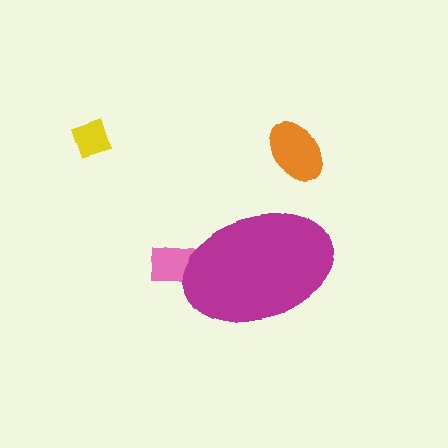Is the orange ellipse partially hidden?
No, the orange ellipse is fully visible.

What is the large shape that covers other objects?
A magenta ellipse.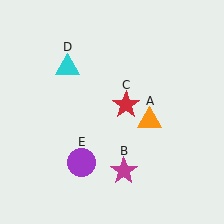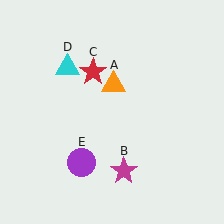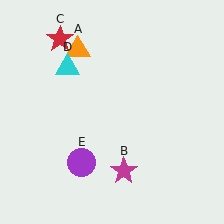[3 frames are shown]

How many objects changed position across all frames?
2 objects changed position: orange triangle (object A), red star (object C).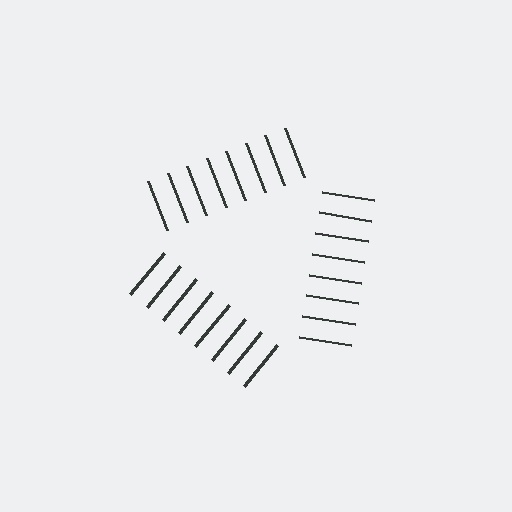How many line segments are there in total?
24 — 8 along each of the 3 edges.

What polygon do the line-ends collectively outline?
An illusory triangle — the line segments terminate on its edges but no continuous stroke is drawn.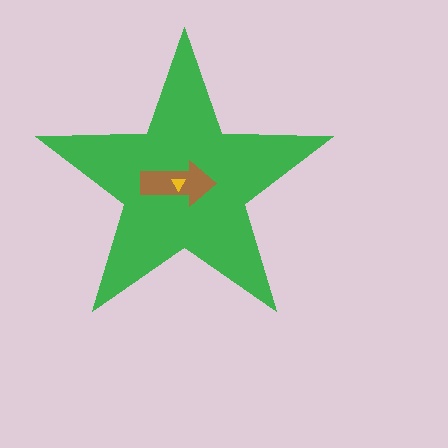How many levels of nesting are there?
3.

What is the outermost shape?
The green star.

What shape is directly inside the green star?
The brown arrow.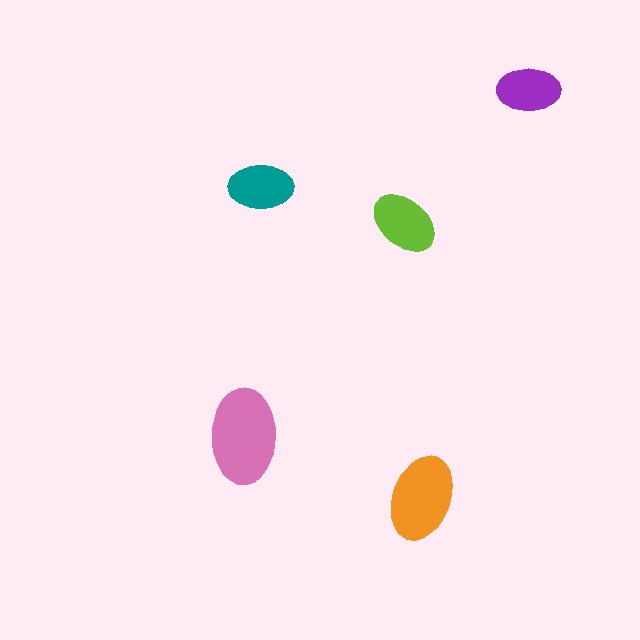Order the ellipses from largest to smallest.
the pink one, the orange one, the lime one, the teal one, the purple one.